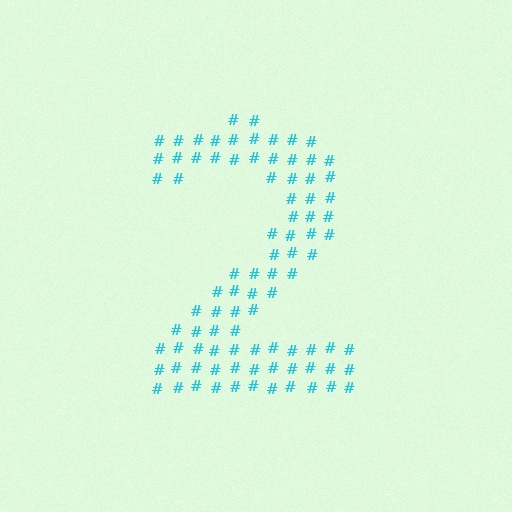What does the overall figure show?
The overall figure shows the digit 2.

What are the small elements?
The small elements are hash symbols.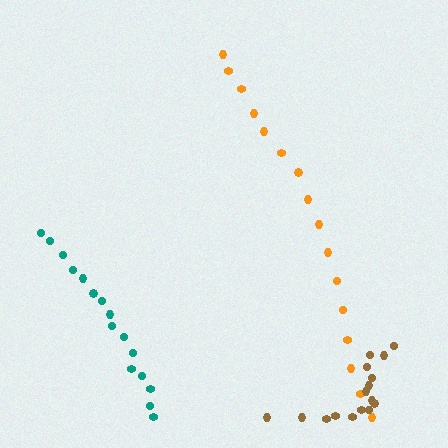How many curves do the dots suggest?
There are 3 distinct paths.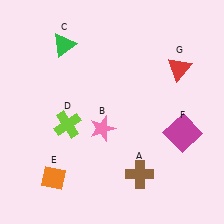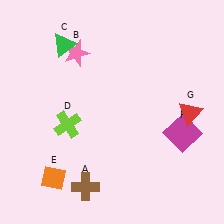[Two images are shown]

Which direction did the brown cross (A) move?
The brown cross (A) moved left.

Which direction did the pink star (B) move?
The pink star (B) moved up.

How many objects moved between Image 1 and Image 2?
3 objects moved between the two images.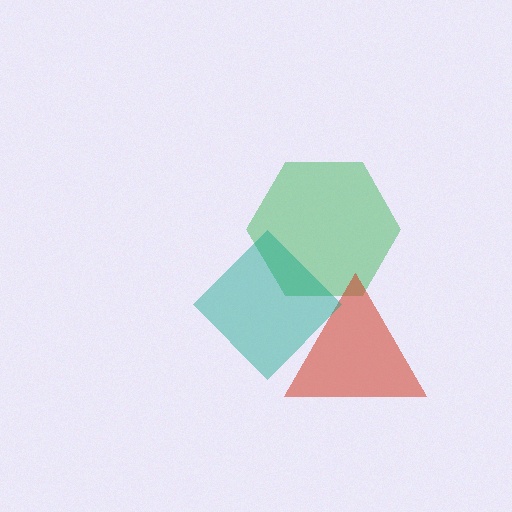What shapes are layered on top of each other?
The layered shapes are: a green hexagon, a red triangle, a teal diamond.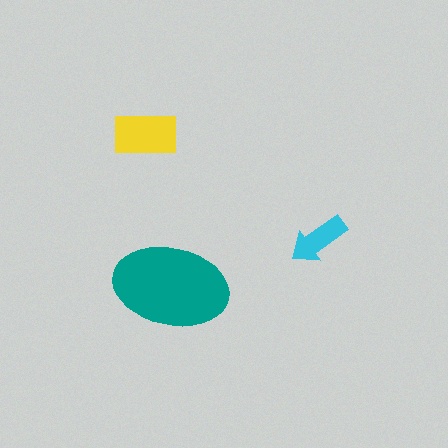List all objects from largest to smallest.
The teal ellipse, the yellow rectangle, the cyan arrow.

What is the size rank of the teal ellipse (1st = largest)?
1st.